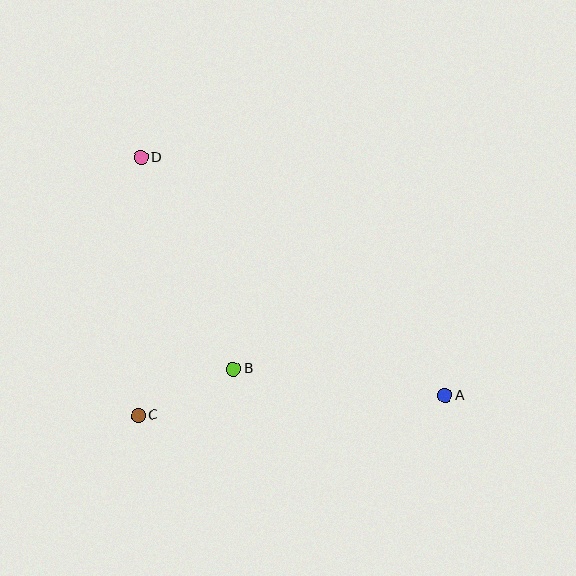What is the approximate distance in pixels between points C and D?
The distance between C and D is approximately 258 pixels.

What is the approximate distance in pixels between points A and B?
The distance between A and B is approximately 213 pixels.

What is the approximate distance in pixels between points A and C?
The distance between A and C is approximately 308 pixels.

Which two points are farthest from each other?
Points A and D are farthest from each other.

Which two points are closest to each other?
Points B and C are closest to each other.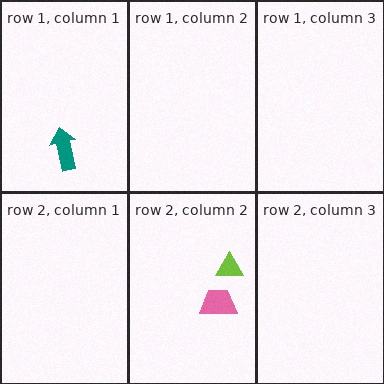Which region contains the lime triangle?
The row 2, column 2 region.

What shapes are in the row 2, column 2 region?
The pink trapezoid, the lime triangle.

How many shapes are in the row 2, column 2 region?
2.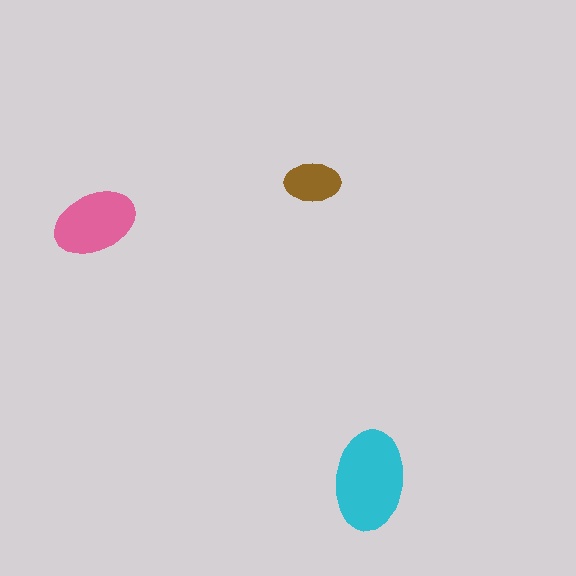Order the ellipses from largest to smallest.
the cyan one, the pink one, the brown one.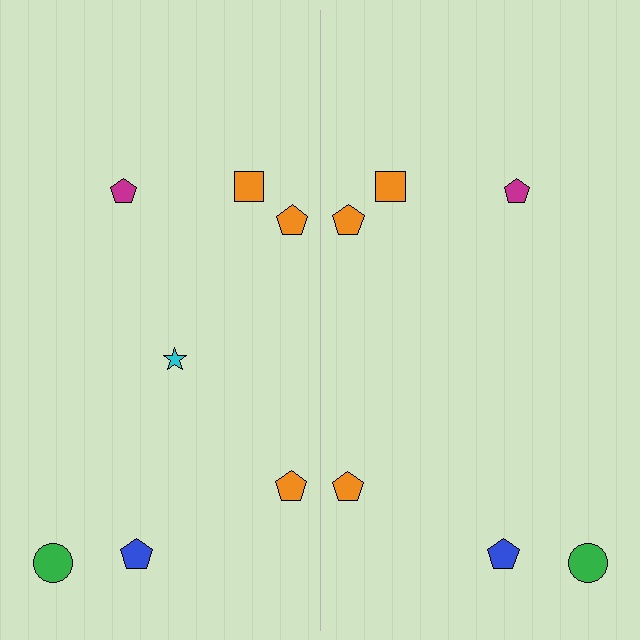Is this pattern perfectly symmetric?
No, the pattern is not perfectly symmetric. A cyan star is missing from the right side.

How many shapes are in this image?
There are 13 shapes in this image.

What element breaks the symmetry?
A cyan star is missing from the right side.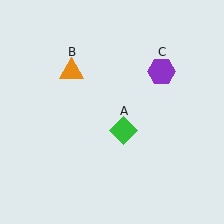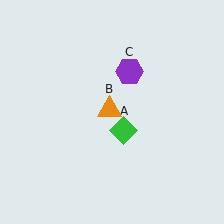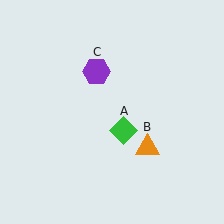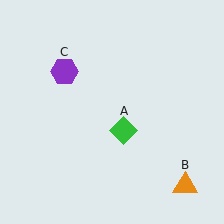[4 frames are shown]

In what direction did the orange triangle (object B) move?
The orange triangle (object B) moved down and to the right.